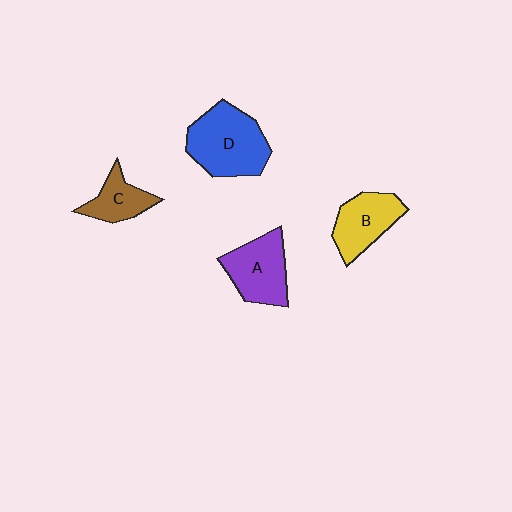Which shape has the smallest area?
Shape C (brown).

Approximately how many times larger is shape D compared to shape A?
Approximately 1.3 times.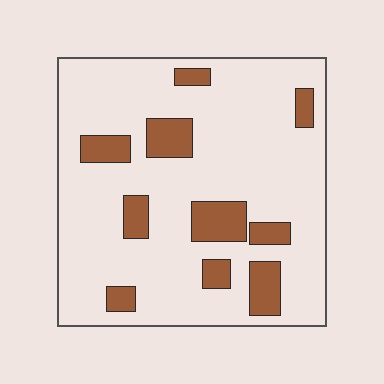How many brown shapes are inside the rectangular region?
10.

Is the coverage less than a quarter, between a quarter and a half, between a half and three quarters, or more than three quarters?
Less than a quarter.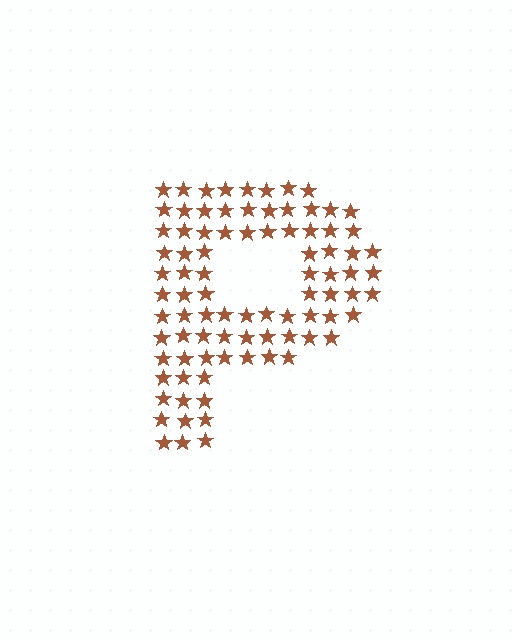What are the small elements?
The small elements are stars.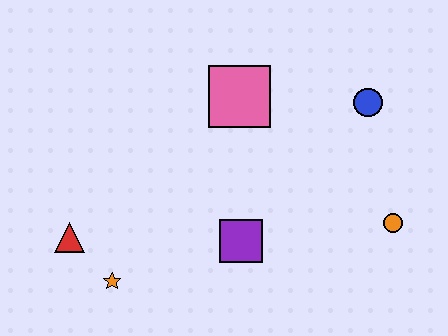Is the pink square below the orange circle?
No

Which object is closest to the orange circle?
The blue circle is closest to the orange circle.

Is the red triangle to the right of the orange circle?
No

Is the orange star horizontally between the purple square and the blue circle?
No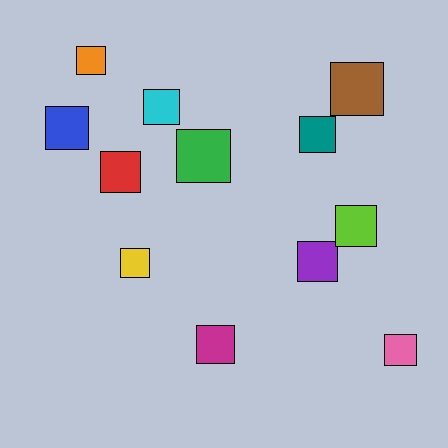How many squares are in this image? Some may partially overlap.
There are 12 squares.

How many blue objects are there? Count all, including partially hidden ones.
There is 1 blue object.